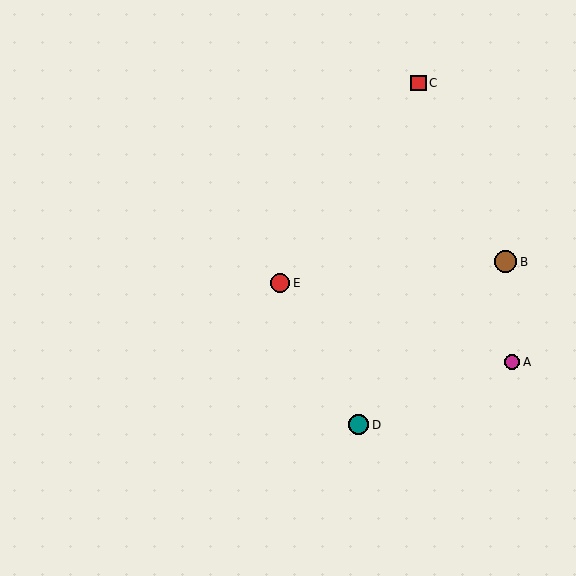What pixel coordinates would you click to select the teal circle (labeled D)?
Click at (359, 425) to select the teal circle D.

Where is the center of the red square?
The center of the red square is at (418, 83).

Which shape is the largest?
The brown circle (labeled B) is the largest.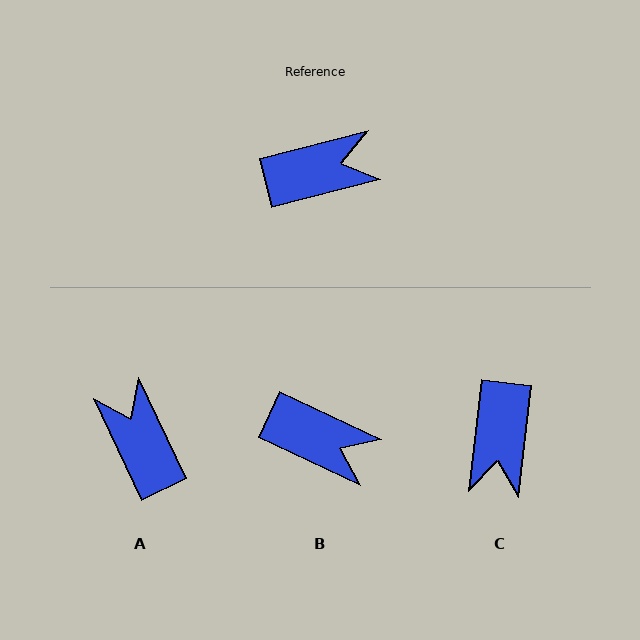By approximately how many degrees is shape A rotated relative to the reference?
Approximately 101 degrees counter-clockwise.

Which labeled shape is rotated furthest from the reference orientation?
C, about 111 degrees away.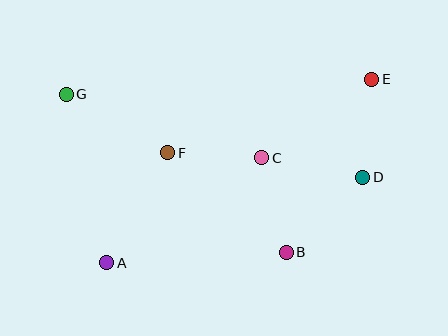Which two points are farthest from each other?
Points A and E are farthest from each other.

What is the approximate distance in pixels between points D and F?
The distance between D and F is approximately 196 pixels.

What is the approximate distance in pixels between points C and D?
The distance between C and D is approximately 103 pixels.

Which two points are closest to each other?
Points C and F are closest to each other.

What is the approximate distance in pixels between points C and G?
The distance between C and G is approximately 205 pixels.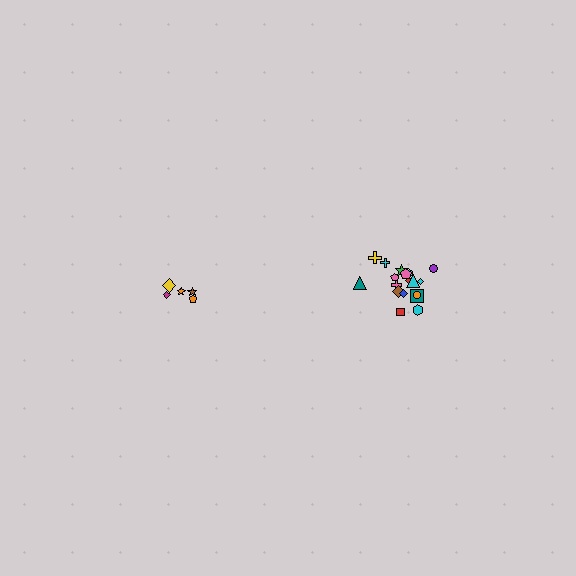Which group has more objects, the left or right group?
The right group.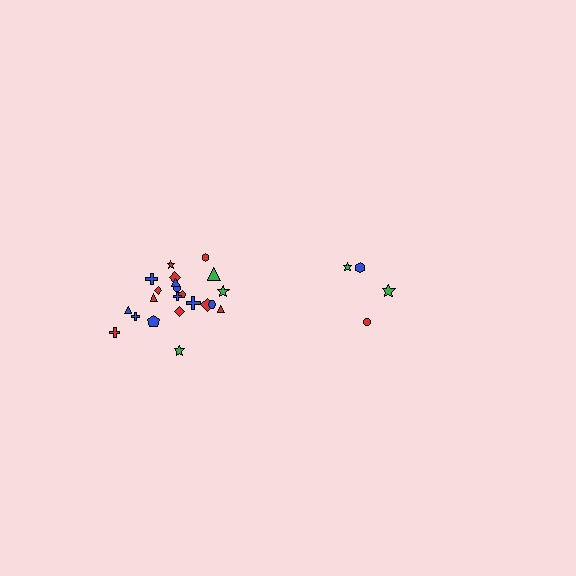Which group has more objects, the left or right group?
The left group.